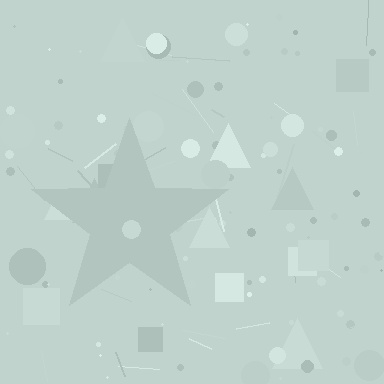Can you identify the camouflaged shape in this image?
The camouflaged shape is a star.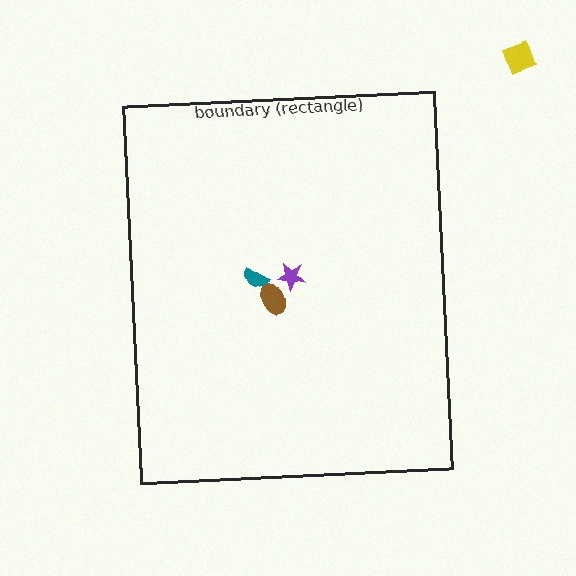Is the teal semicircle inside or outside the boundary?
Inside.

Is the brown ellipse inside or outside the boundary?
Inside.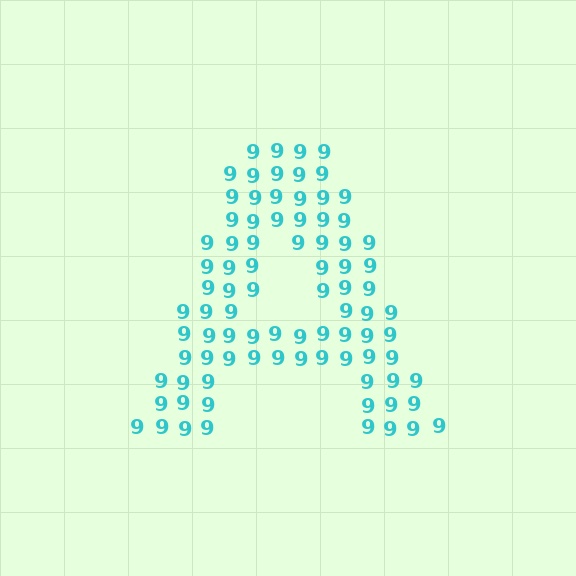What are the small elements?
The small elements are digit 9's.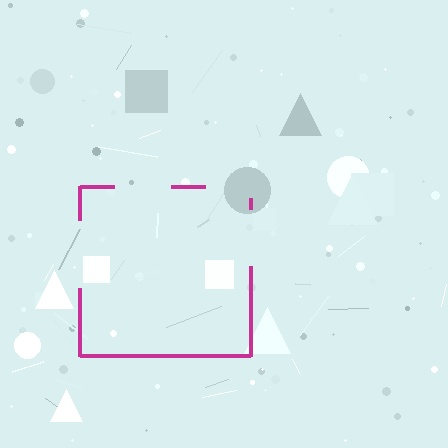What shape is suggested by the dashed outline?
The dashed outline suggests a square.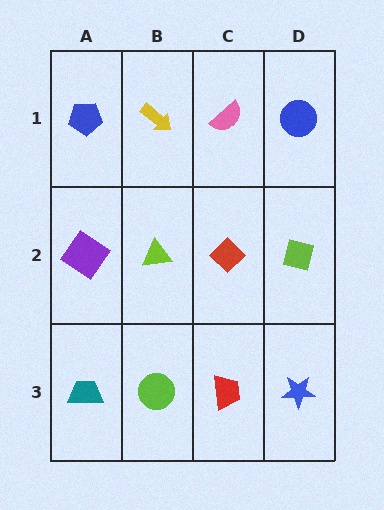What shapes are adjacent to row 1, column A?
A purple diamond (row 2, column A), a yellow arrow (row 1, column B).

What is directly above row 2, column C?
A pink semicircle.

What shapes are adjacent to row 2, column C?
A pink semicircle (row 1, column C), a red trapezoid (row 3, column C), a lime triangle (row 2, column B), a lime square (row 2, column D).